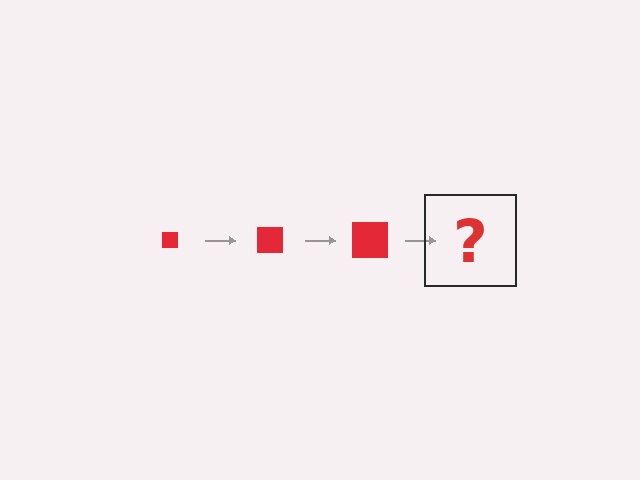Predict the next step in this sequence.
The next step is a red square, larger than the previous one.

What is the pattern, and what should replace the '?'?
The pattern is that the square gets progressively larger each step. The '?' should be a red square, larger than the previous one.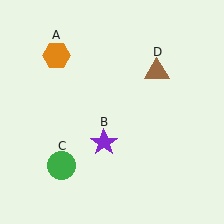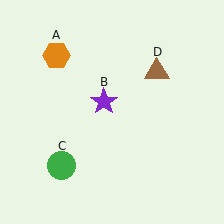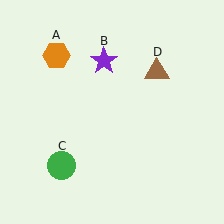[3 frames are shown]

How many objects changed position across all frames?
1 object changed position: purple star (object B).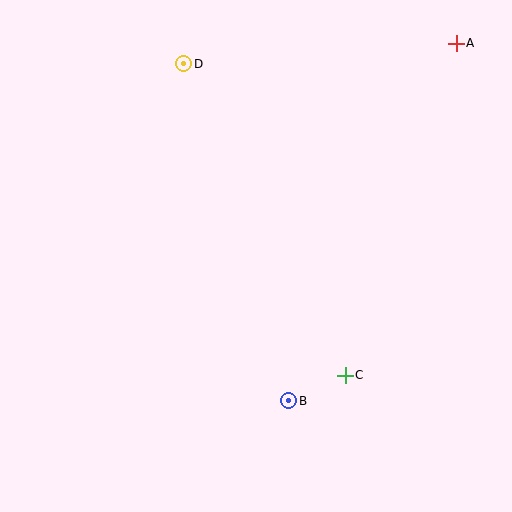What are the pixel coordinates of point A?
Point A is at (456, 43).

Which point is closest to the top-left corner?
Point D is closest to the top-left corner.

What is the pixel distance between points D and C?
The distance between D and C is 351 pixels.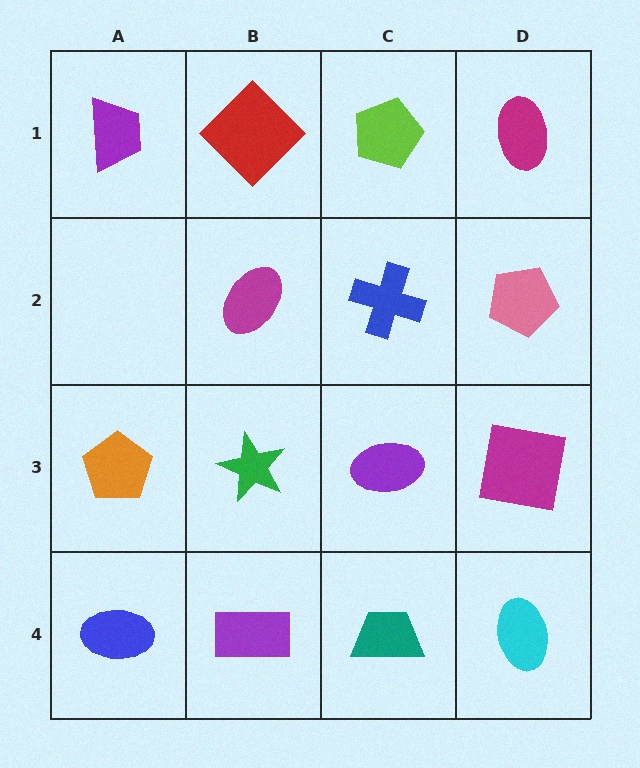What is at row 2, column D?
A pink pentagon.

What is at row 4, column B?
A purple rectangle.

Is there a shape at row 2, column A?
No, that cell is empty.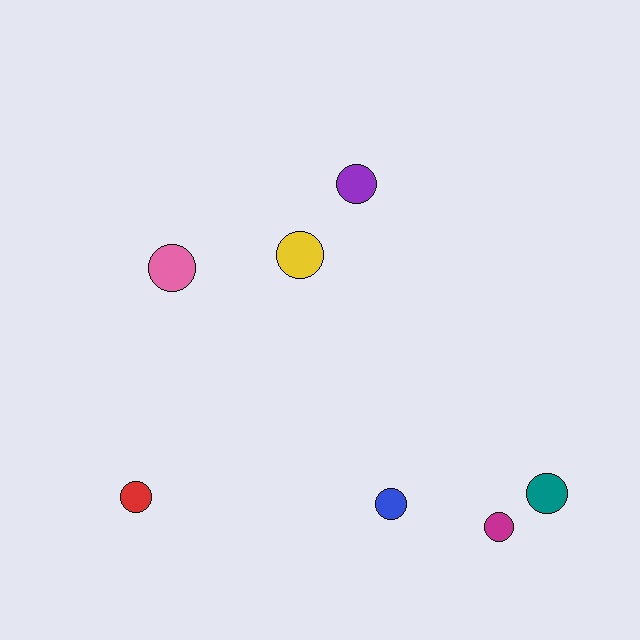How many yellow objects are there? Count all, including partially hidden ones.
There is 1 yellow object.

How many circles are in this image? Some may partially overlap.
There are 7 circles.